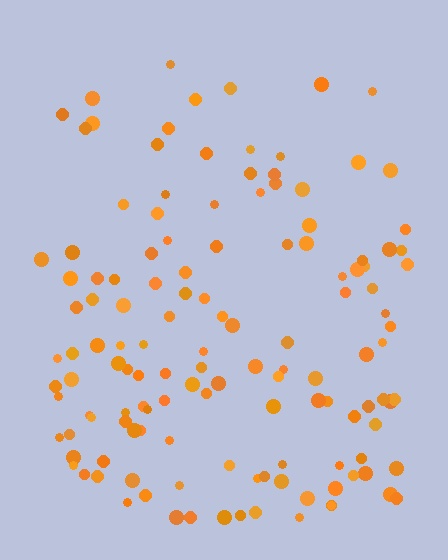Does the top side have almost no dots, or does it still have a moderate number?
Still a moderate number, just noticeably fewer than the bottom.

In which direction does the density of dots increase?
From top to bottom, with the bottom side densest.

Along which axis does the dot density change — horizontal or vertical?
Vertical.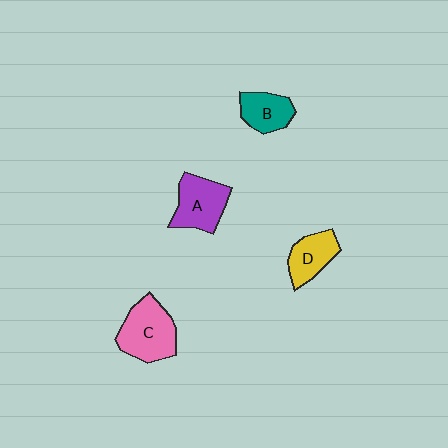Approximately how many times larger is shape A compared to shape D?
Approximately 1.3 times.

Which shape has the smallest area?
Shape B (teal).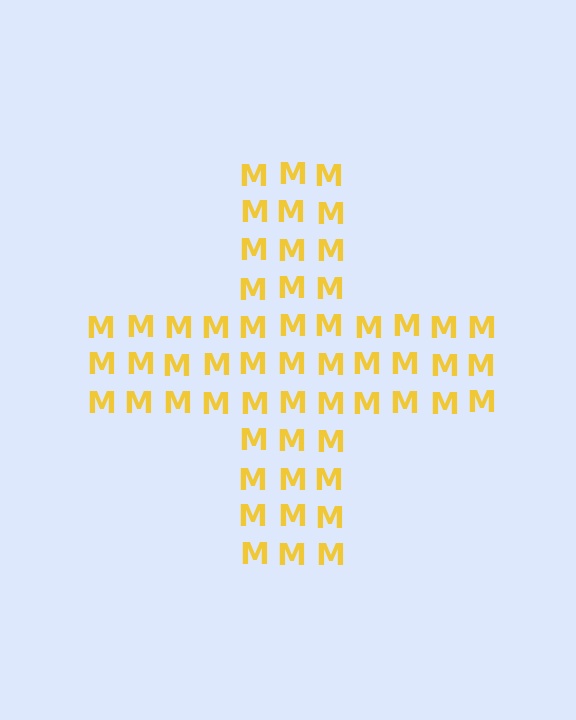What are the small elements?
The small elements are letter M's.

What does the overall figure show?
The overall figure shows a cross.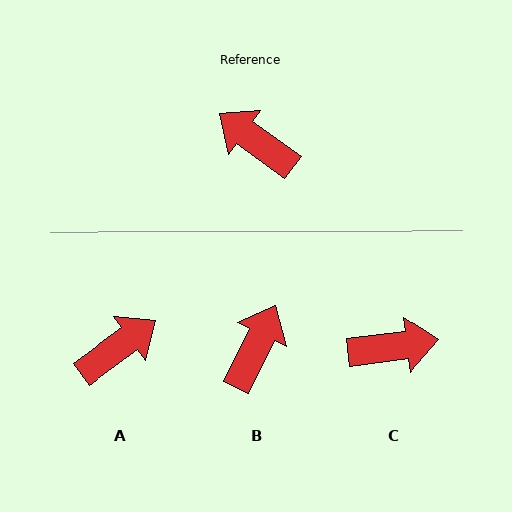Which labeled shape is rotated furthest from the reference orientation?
C, about 137 degrees away.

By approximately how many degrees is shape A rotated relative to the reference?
Approximately 109 degrees clockwise.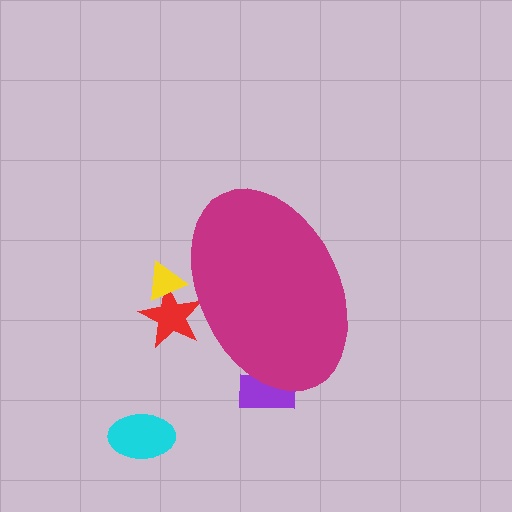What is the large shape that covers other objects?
A magenta ellipse.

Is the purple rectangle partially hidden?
Yes, the purple rectangle is partially hidden behind the magenta ellipse.